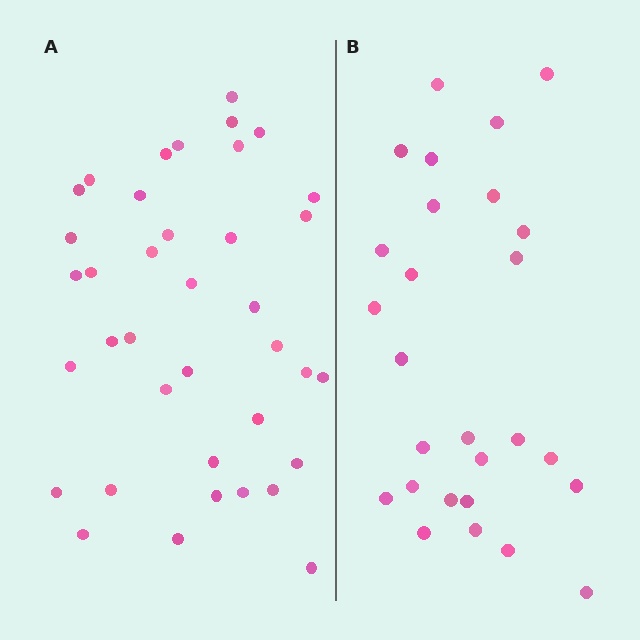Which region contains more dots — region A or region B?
Region A (the left region) has more dots.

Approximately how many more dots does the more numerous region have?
Region A has roughly 12 or so more dots than region B.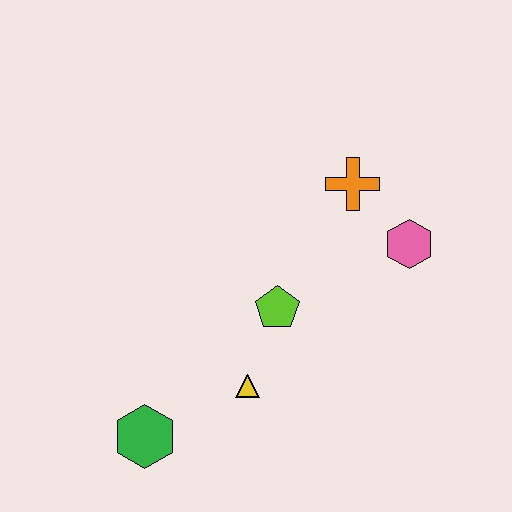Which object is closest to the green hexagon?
The yellow triangle is closest to the green hexagon.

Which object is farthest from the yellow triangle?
The orange cross is farthest from the yellow triangle.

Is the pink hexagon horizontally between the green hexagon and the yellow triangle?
No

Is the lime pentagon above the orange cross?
No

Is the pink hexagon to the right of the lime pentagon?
Yes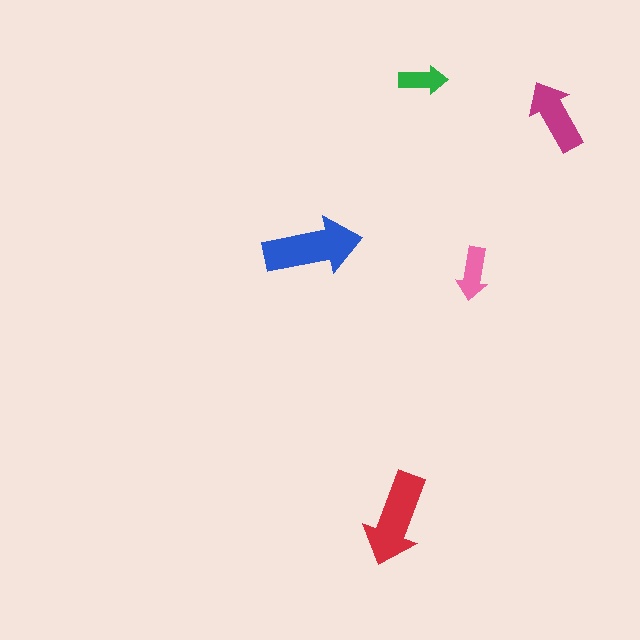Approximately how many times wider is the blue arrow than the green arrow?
About 2 times wider.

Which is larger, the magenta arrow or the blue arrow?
The blue one.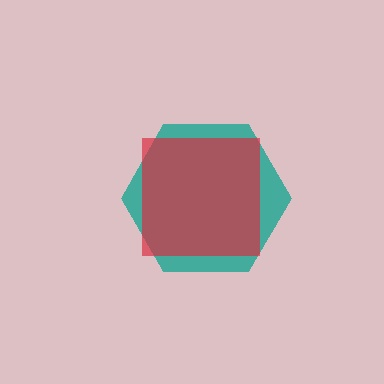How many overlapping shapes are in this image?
There are 2 overlapping shapes in the image.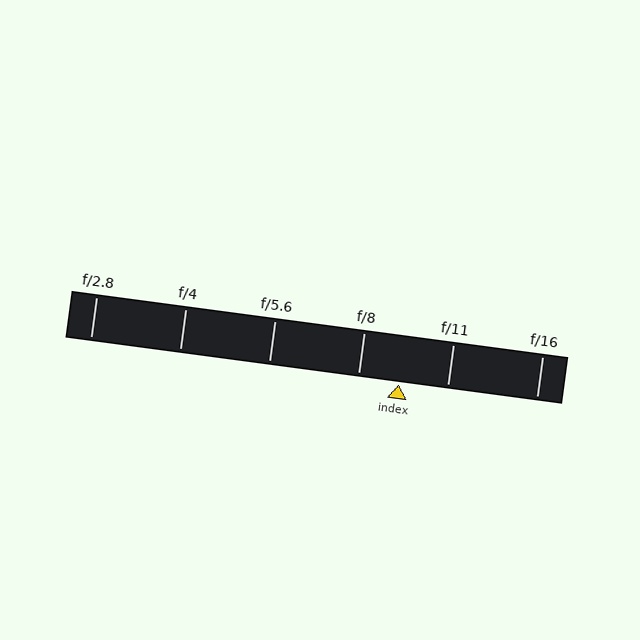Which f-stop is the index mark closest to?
The index mark is closest to f/8.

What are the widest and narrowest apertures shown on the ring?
The widest aperture shown is f/2.8 and the narrowest is f/16.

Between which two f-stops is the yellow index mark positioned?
The index mark is between f/8 and f/11.